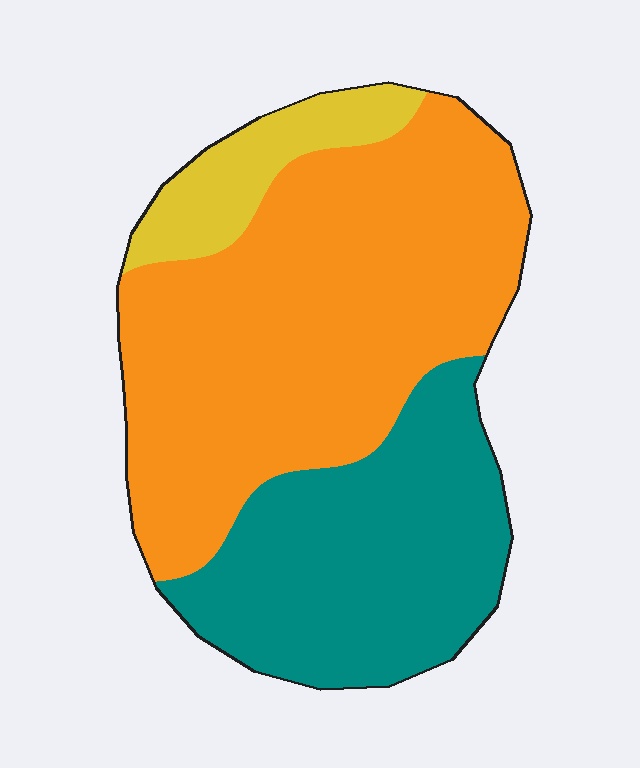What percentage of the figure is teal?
Teal covers 34% of the figure.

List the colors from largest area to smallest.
From largest to smallest: orange, teal, yellow.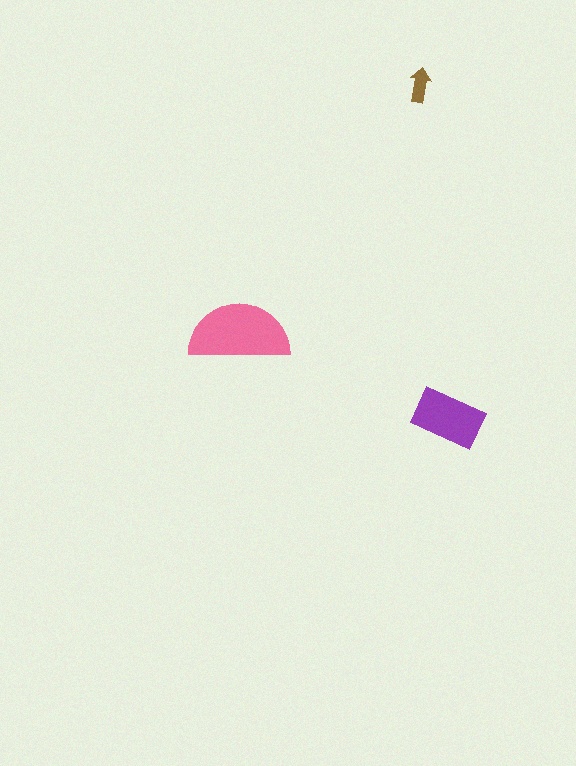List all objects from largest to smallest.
The pink semicircle, the purple rectangle, the brown arrow.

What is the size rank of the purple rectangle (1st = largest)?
2nd.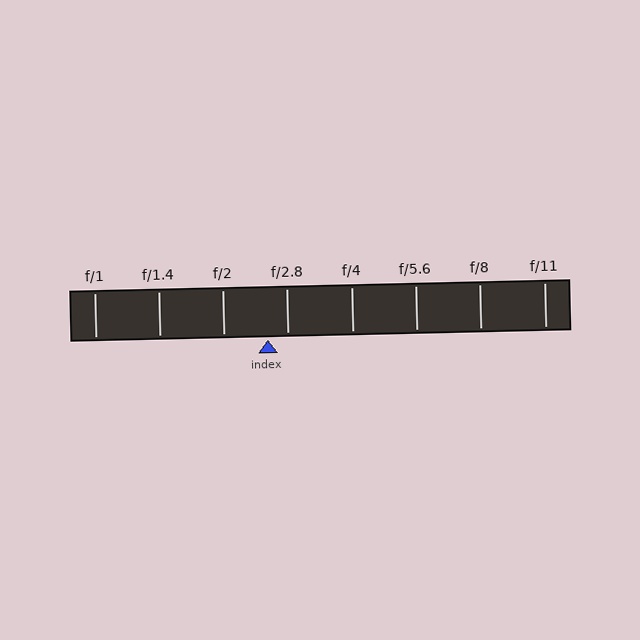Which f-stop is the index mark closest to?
The index mark is closest to f/2.8.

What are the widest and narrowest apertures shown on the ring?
The widest aperture shown is f/1 and the narrowest is f/11.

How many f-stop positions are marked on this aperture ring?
There are 8 f-stop positions marked.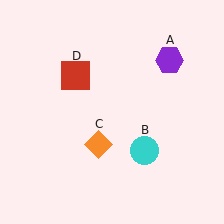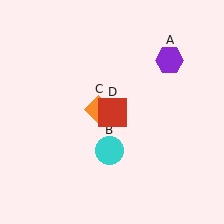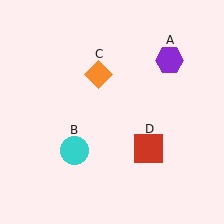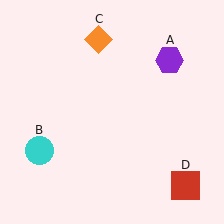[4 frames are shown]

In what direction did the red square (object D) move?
The red square (object D) moved down and to the right.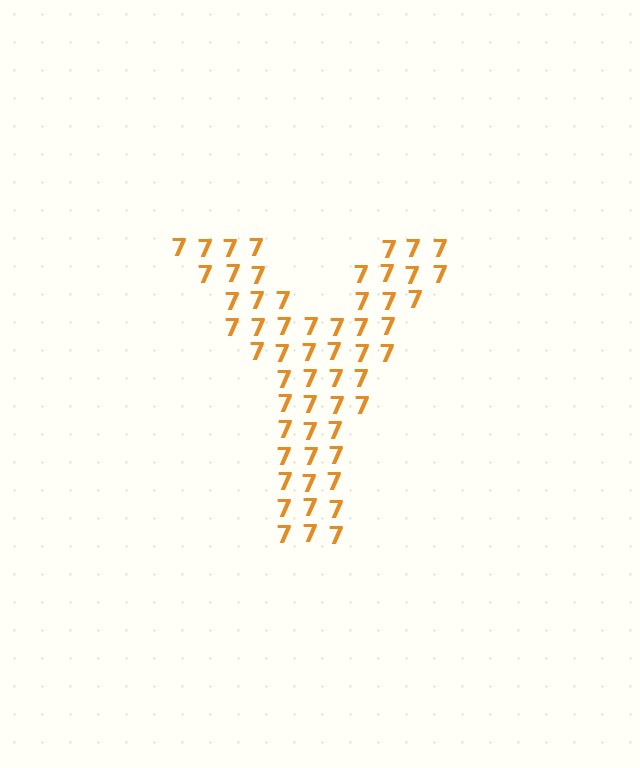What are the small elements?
The small elements are digit 7's.